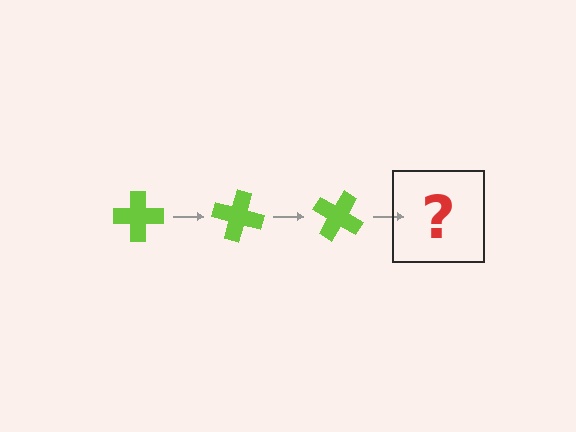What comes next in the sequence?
The next element should be a lime cross rotated 45 degrees.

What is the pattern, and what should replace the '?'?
The pattern is that the cross rotates 15 degrees each step. The '?' should be a lime cross rotated 45 degrees.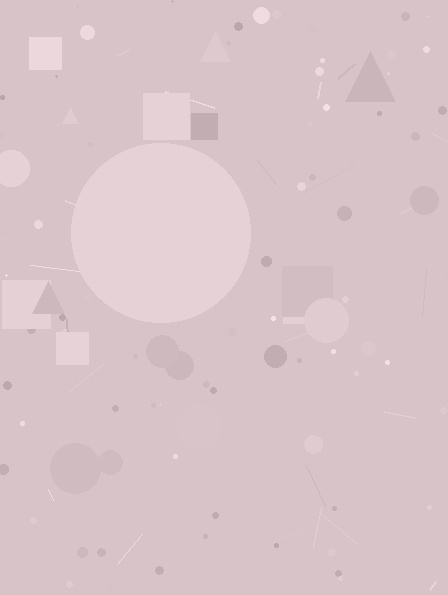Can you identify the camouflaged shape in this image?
The camouflaged shape is a circle.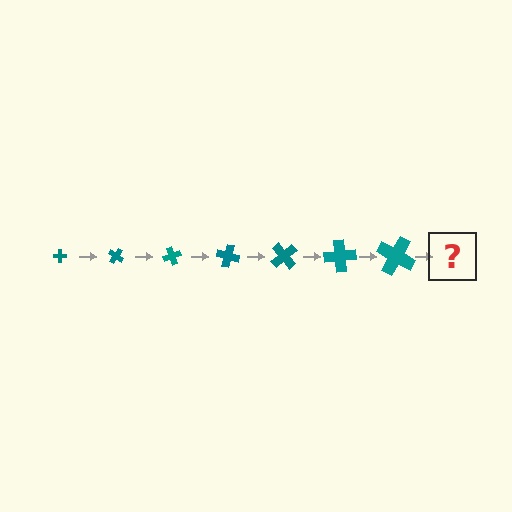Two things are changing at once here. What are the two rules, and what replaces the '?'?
The two rules are that the cross grows larger each step and it rotates 35 degrees each step. The '?' should be a cross, larger than the previous one and rotated 245 degrees from the start.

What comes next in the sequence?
The next element should be a cross, larger than the previous one and rotated 245 degrees from the start.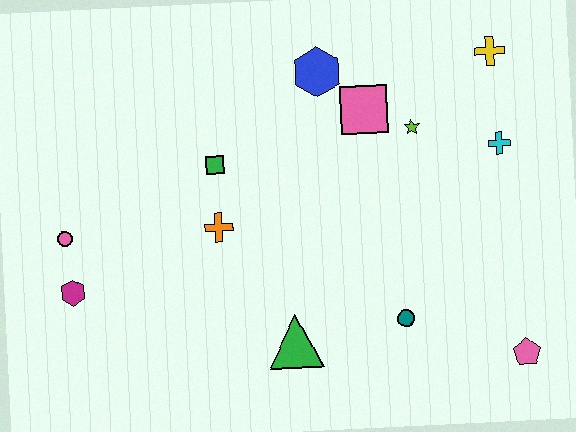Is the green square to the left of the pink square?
Yes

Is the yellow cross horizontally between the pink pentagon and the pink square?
Yes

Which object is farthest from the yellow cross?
The magenta hexagon is farthest from the yellow cross.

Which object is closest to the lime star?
The pink square is closest to the lime star.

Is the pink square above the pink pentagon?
Yes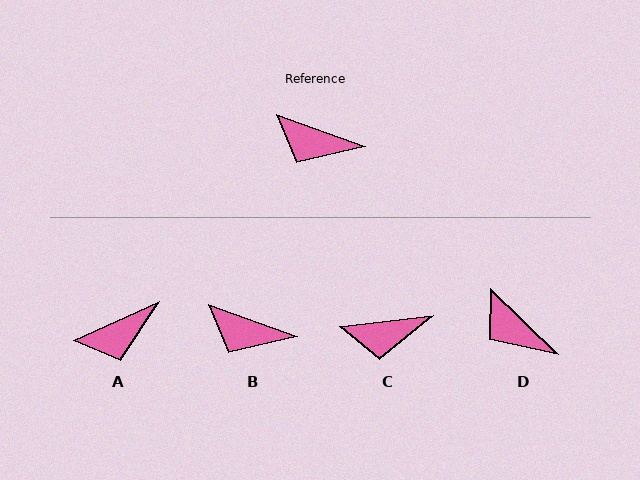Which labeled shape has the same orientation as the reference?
B.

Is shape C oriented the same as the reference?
No, it is off by about 27 degrees.